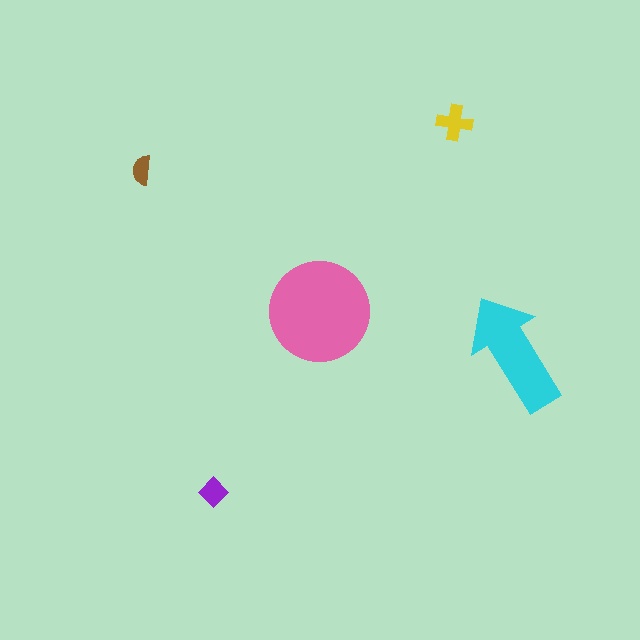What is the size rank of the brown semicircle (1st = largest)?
5th.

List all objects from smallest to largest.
The brown semicircle, the purple diamond, the yellow cross, the cyan arrow, the pink circle.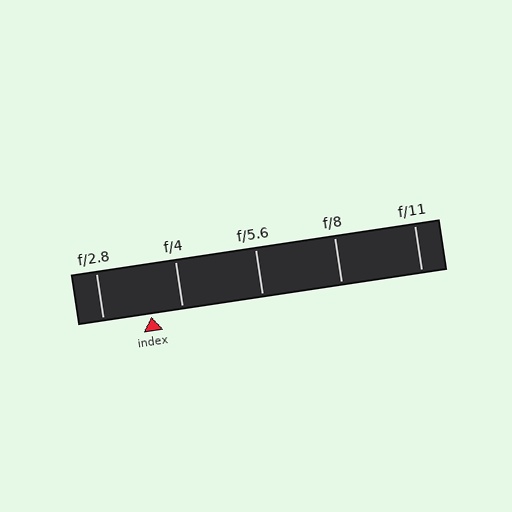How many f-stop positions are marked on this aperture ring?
There are 5 f-stop positions marked.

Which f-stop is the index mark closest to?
The index mark is closest to f/4.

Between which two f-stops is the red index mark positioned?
The index mark is between f/2.8 and f/4.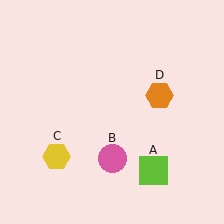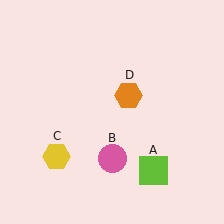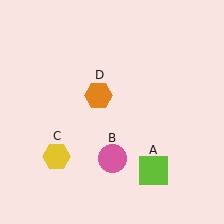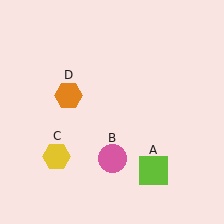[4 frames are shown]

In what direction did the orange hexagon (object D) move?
The orange hexagon (object D) moved left.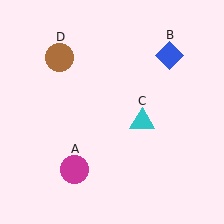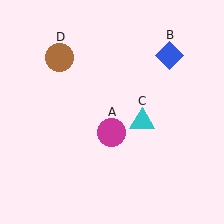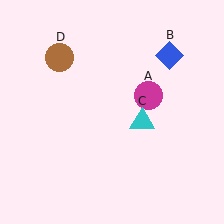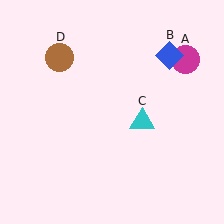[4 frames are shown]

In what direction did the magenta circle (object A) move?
The magenta circle (object A) moved up and to the right.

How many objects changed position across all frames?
1 object changed position: magenta circle (object A).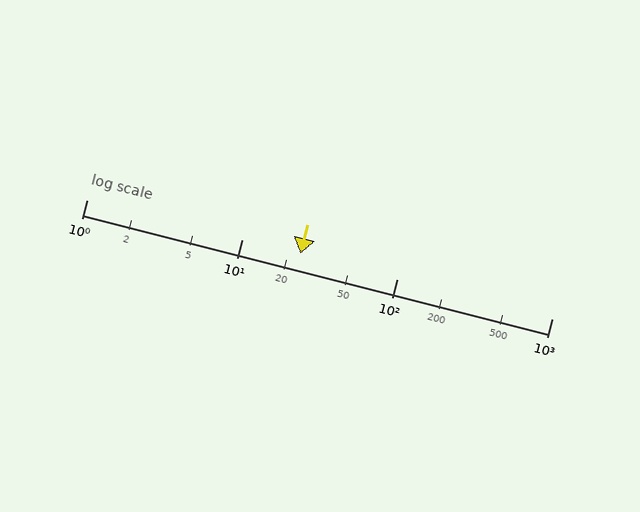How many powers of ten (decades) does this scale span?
The scale spans 3 decades, from 1 to 1000.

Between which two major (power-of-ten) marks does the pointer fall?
The pointer is between 10 and 100.